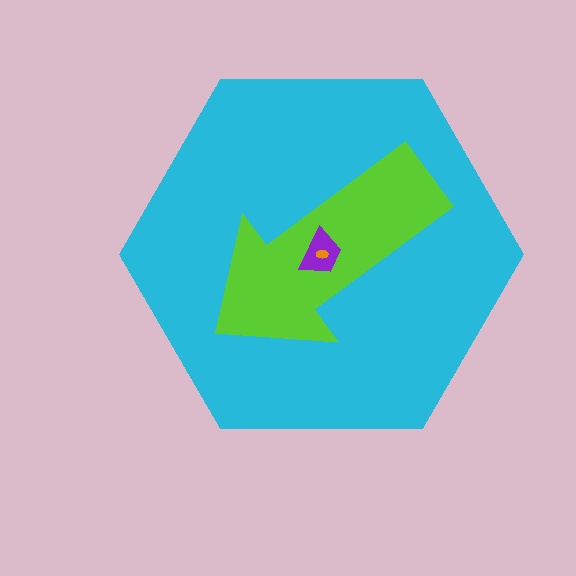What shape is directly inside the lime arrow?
The purple trapezoid.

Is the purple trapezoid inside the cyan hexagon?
Yes.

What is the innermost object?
The orange ellipse.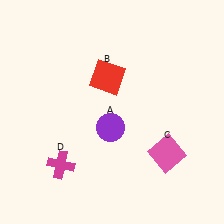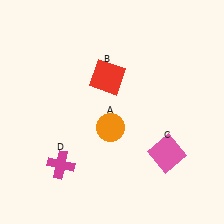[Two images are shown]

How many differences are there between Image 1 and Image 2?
There is 1 difference between the two images.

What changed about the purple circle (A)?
In Image 1, A is purple. In Image 2, it changed to orange.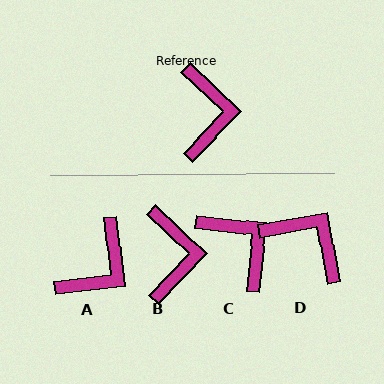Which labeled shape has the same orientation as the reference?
B.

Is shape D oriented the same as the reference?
No, it is off by about 54 degrees.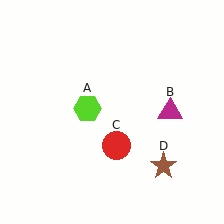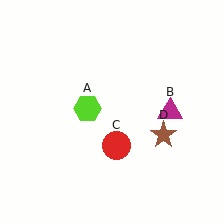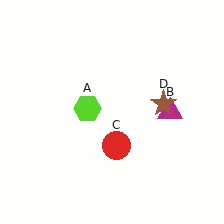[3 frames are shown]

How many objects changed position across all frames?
1 object changed position: brown star (object D).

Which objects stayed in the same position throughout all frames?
Lime hexagon (object A) and magenta triangle (object B) and red circle (object C) remained stationary.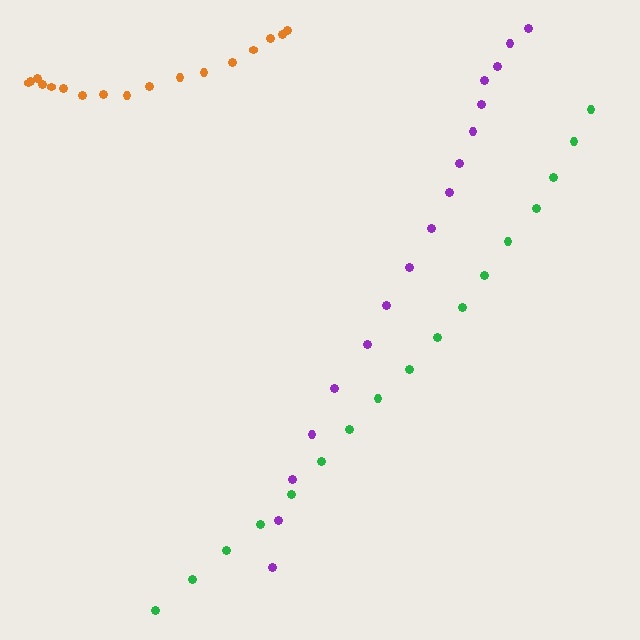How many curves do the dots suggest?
There are 3 distinct paths.